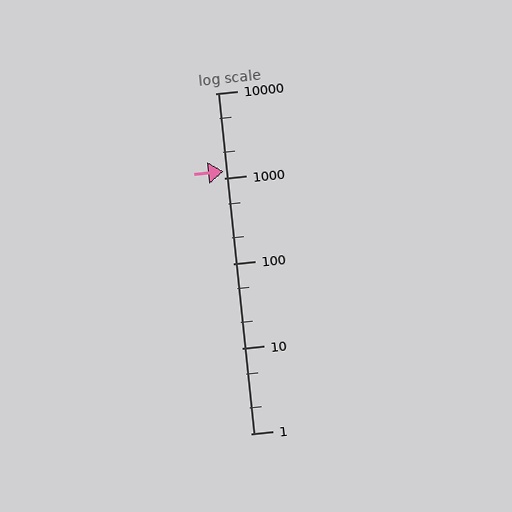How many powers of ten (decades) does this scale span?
The scale spans 4 decades, from 1 to 10000.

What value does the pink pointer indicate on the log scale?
The pointer indicates approximately 1200.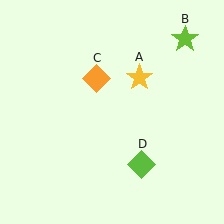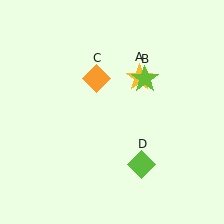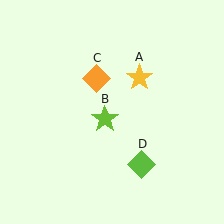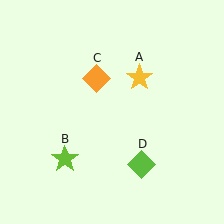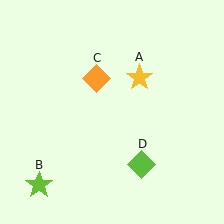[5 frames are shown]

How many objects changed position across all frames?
1 object changed position: lime star (object B).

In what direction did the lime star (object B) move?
The lime star (object B) moved down and to the left.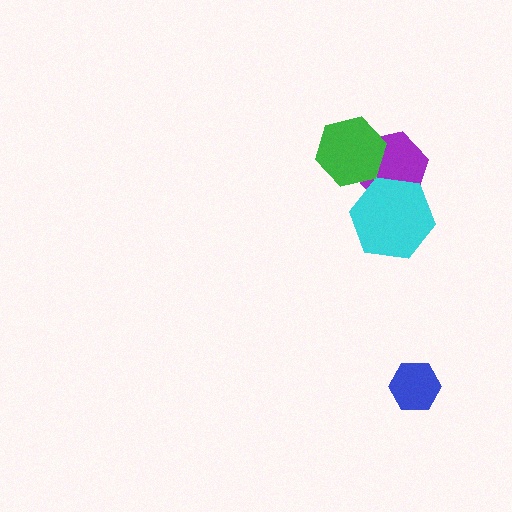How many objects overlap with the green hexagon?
1 object overlaps with the green hexagon.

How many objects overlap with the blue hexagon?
0 objects overlap with the blue hexagon.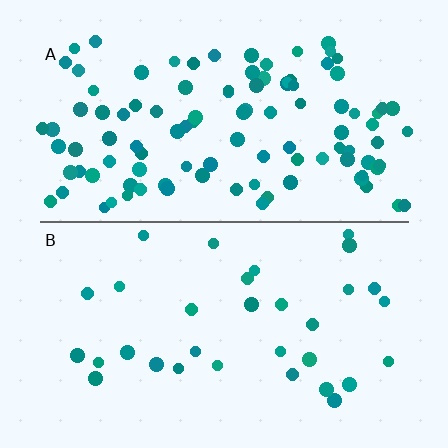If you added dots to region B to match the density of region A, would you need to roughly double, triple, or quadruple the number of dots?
Approximately triple.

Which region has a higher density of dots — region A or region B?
A (the top).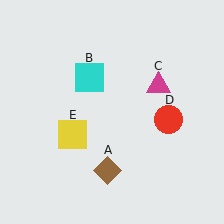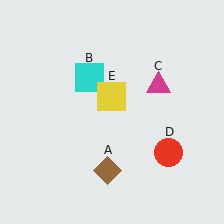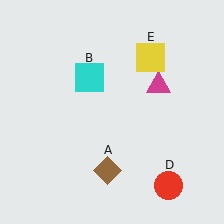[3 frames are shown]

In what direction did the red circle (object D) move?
The red circle (object D) moved down.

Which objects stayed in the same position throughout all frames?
Brown diamond (object A) and cyan square (object B) and magenta triangle (object C) remained stationary.